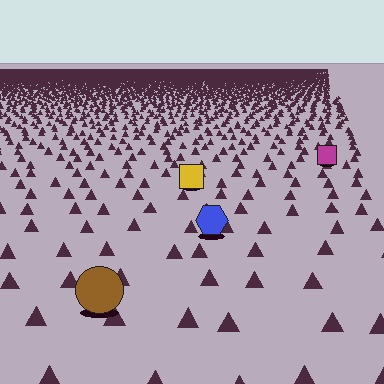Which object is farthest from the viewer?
The magenta square is farthest from the viewer. It appears smaller and the ground texture around it is denser.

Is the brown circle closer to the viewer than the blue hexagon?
Yes. The brown circle is closer — you can tell from the texture gradient: the ground texture is coarser near it.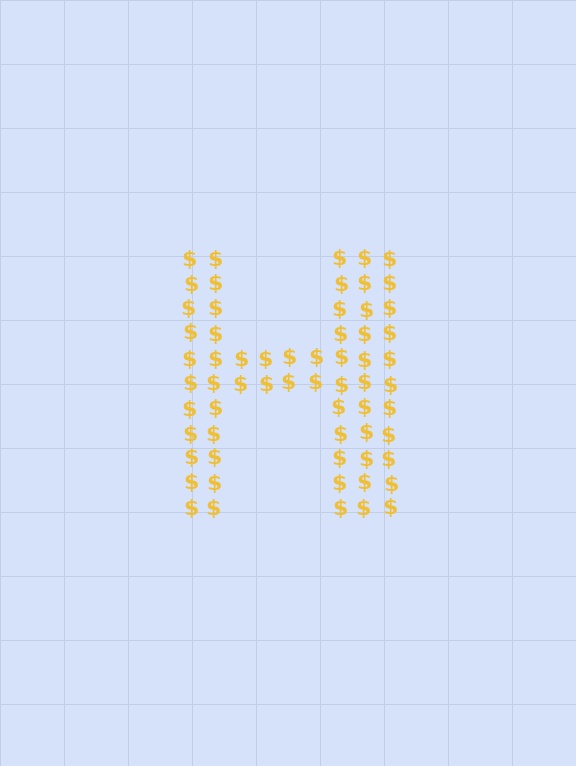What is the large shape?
The large shape is the letter H.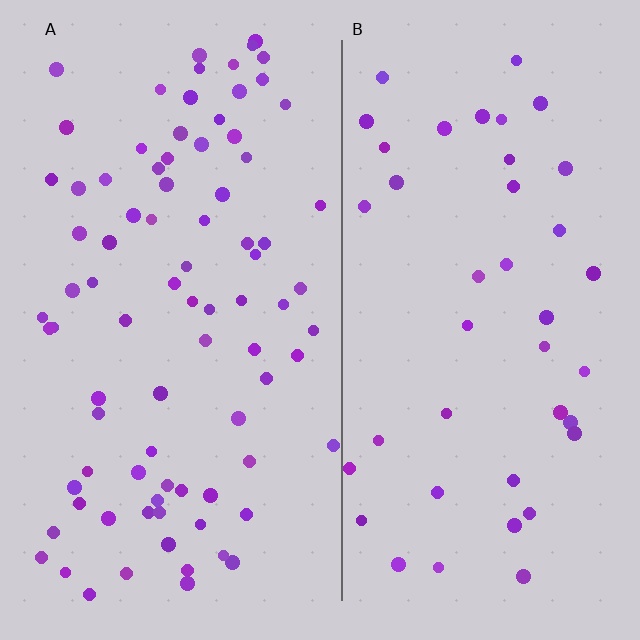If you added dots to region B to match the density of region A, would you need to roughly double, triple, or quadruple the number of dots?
Approximately double.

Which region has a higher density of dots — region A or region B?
A (the left).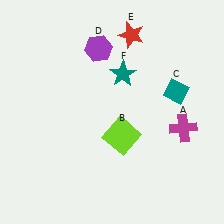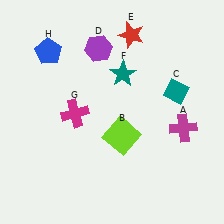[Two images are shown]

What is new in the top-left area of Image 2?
A blue pentagon (H) was added in the top-left area of Image 2.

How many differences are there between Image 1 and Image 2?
There are 2 differences between the two images.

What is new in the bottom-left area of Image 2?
A magenta cross (G) was added in the bottom-left area of Image 2.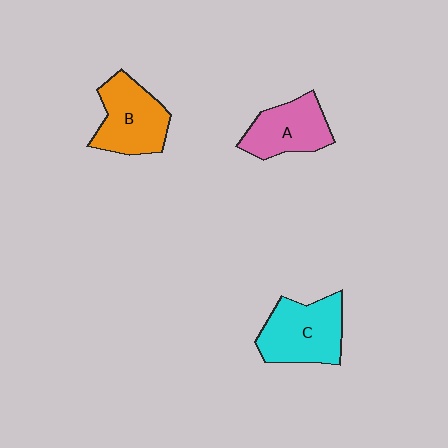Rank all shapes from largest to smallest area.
From largest to smallest: C (cyan), B (orange), A (pink).